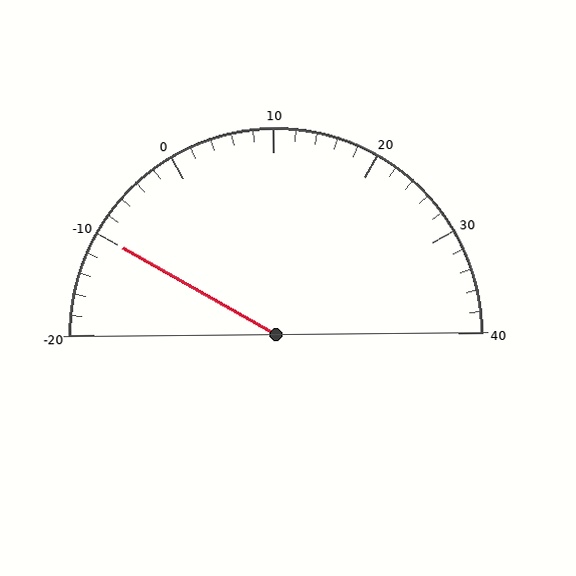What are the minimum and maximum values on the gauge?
The gauge ranges from -20 to 40.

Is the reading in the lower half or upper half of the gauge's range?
The reading is in the lower half of the range (-20 to 40).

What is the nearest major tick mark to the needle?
The nearest major tick mark is -10.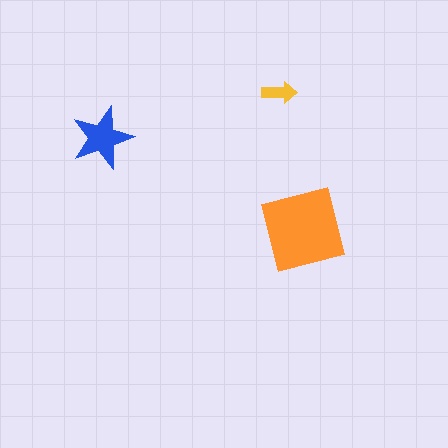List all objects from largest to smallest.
The orange square, the blue star, the yellow arrow.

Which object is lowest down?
The orange square is bottommost.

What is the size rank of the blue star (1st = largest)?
2nd.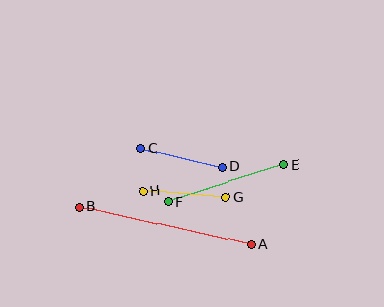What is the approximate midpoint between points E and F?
The midpoint is at approximately (226, 183) pixels.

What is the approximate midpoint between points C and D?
The midpoint is at approximately (182, 157) pixels.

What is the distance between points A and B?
The distance is approximately 176 pixels.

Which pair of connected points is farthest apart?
Points A and B are farthest apart.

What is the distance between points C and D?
The distance is approximately 84 pixels.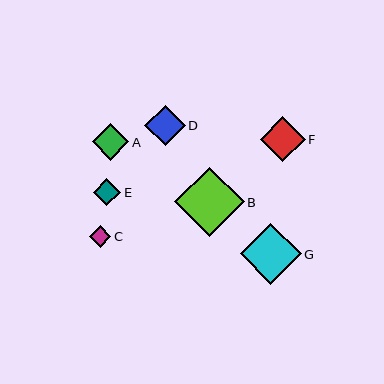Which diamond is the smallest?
Diamond C is the smallest with a size of approximately 21 pixels.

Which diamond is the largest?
Diamond B is the largest with a size of approximately 69 pixels.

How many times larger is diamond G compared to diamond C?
Diamond G is approximately 2.9 times the size of diamond C.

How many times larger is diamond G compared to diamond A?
Diamond G is approximately 1.7 times the size of diamond A.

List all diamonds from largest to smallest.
From largest to smallest: B, G, F, D, A, E, C.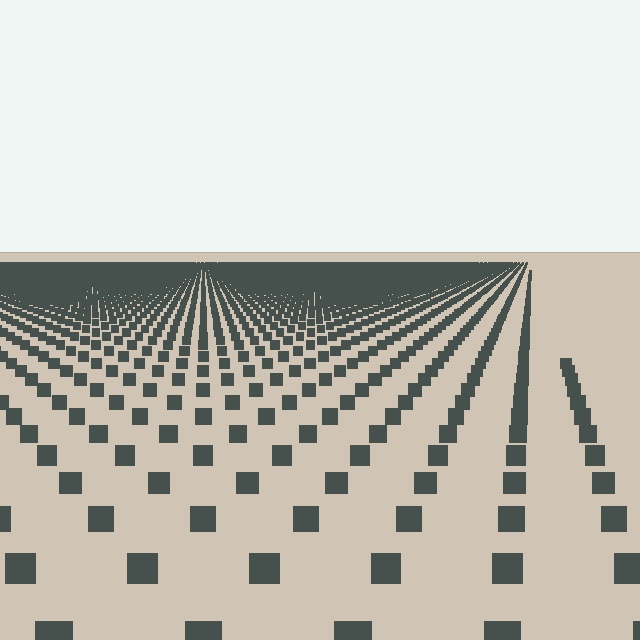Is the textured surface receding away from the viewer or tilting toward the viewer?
The surface is receding away from the viewer. Texture elements get smaller and denser toward the top.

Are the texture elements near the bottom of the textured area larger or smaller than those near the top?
Larger. Near the bottom, elements are closer to the viewer and appear at a bigger on-screen size.